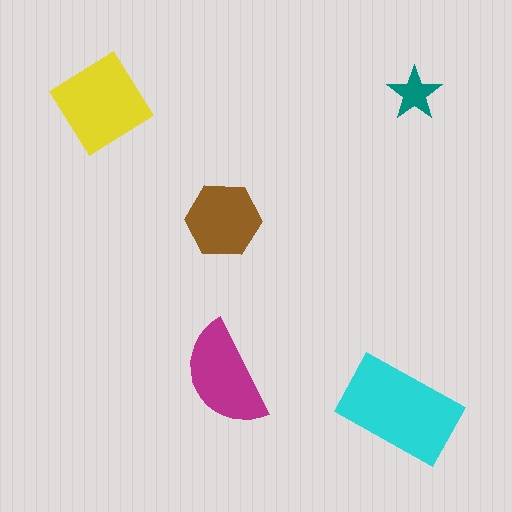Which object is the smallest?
The teal star.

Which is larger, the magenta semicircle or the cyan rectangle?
The cyan rectangle.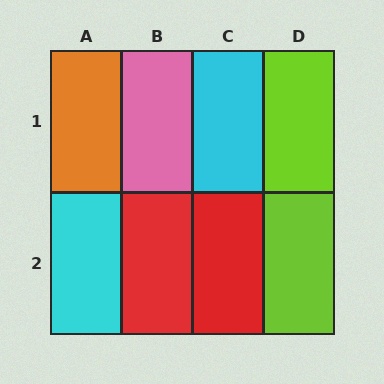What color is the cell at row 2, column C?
Red.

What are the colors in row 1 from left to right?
Orange, pink, cyan, lime.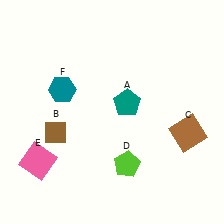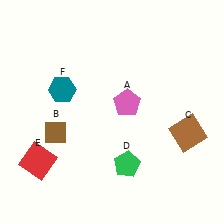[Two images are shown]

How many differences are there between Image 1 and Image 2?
There are 3 differences between the two images.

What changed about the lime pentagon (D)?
In Image 1, D is lime. In Image 2, it changed to green.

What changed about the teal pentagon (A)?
In Image 1, A is teal. In Image 2, it changed to pink.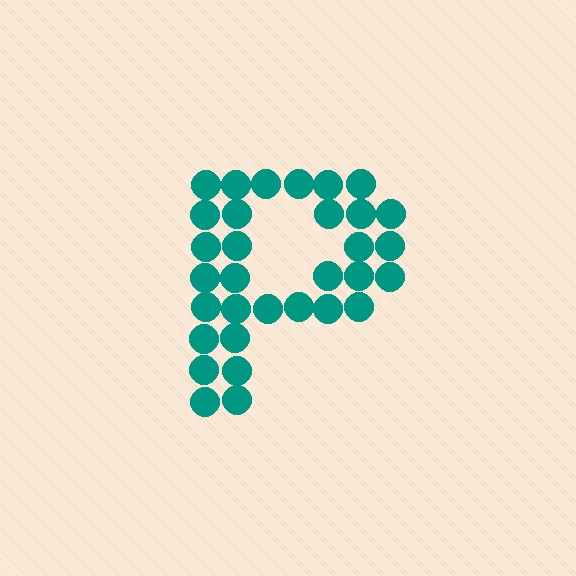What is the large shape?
The large shape is the letter P.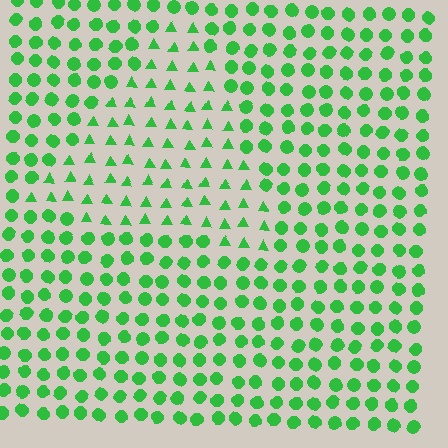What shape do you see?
I see a triangle.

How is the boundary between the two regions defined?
The boundary is defined by a change in element shape: triangles inside vs. circles outside. All elements share the same color and spacing.